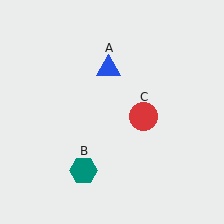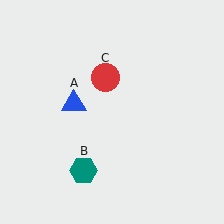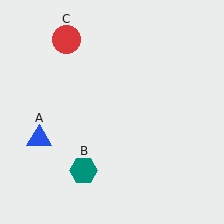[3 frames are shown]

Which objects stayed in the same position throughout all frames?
Teal hexagon (object B) remained stationary.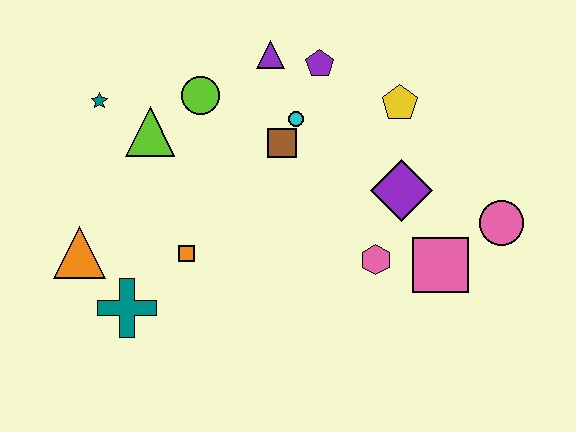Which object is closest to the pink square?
The pink hexagon is closest to the pink square.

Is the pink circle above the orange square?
Yes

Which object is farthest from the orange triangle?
The pink circle is farthest from the orange triangle.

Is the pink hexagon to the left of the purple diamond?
Yes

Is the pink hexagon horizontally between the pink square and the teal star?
Yes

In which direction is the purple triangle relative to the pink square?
The purple triangle is above the pink square.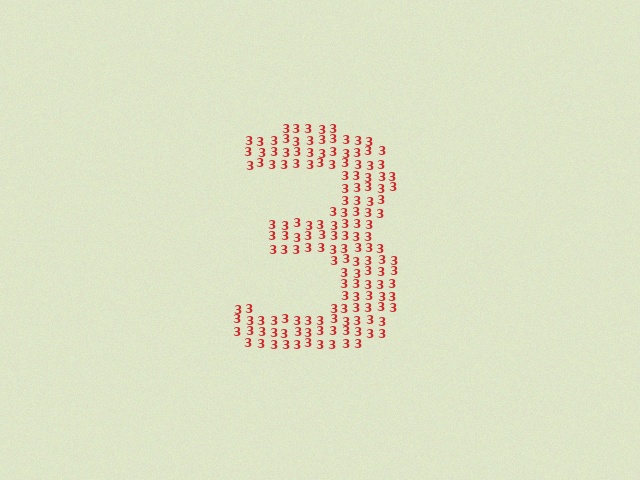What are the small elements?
The small elements are digit 3's.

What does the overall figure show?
The overall figure shows the digit 3.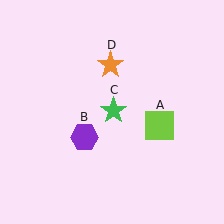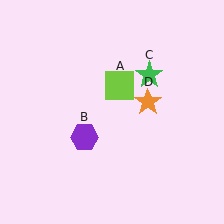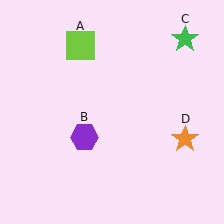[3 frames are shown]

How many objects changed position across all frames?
3 objects changed position: lime square (object A), green star (object C), orange star (object D).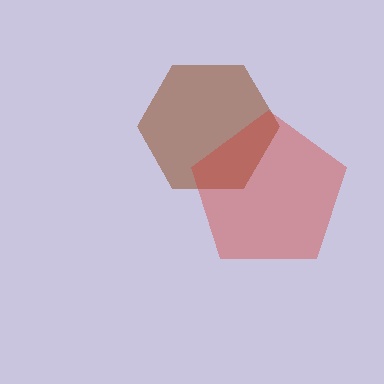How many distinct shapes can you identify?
There are 2 distinct shapes: a brown hexagon, a red pentagon.